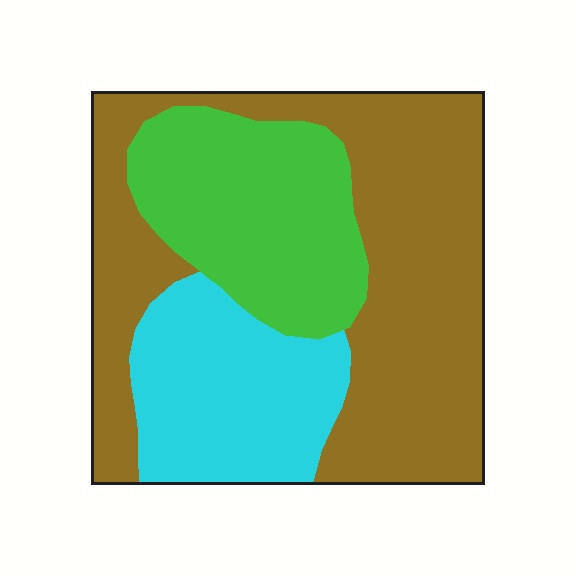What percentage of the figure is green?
Green covers roughly 25% of the figure.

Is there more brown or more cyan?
Brown.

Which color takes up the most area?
Brown, at roughly 50%.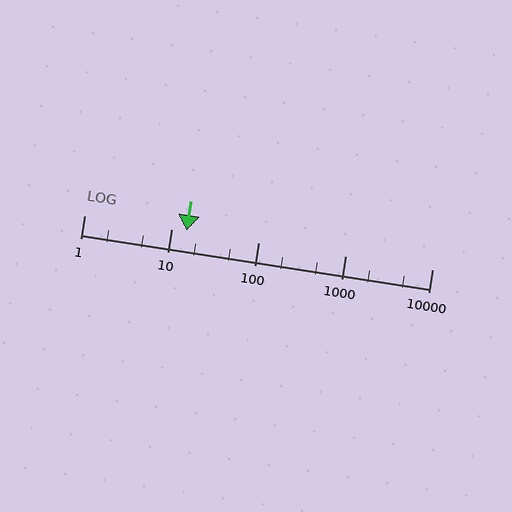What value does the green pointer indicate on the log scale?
The pointer indicates approximately 15.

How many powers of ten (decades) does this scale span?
The scale spans 4 decades, from 1 to 10000.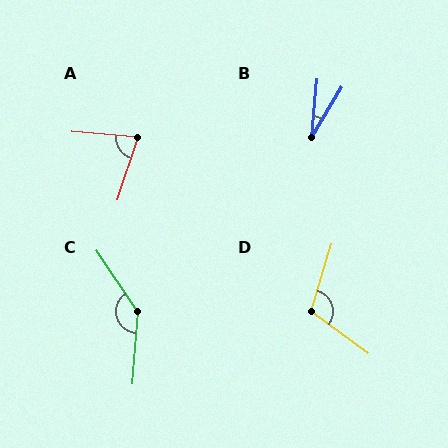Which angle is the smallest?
B, at approximately 25 degrees.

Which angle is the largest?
C, at approximately 142 degrees.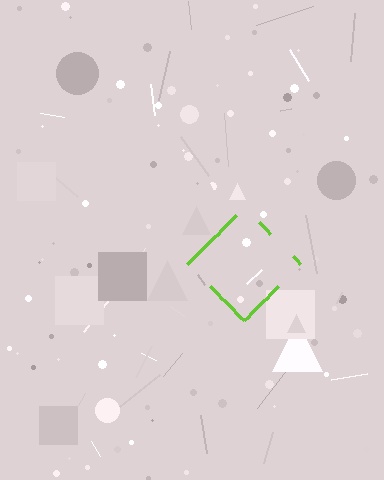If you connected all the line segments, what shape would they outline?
They would outline a diamond.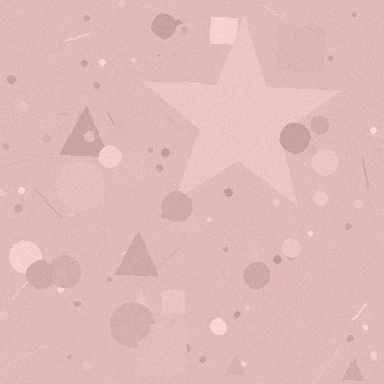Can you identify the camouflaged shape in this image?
The camouflaged shape is a star.